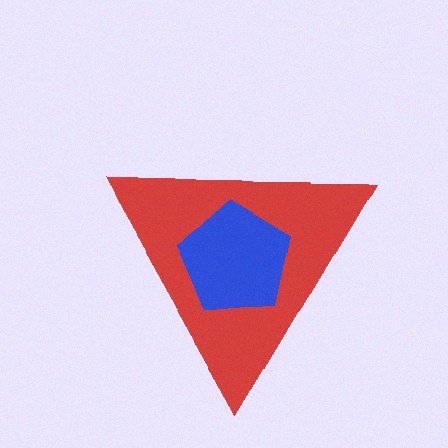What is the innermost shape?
The blue pentagon.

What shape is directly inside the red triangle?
The blue pentagon.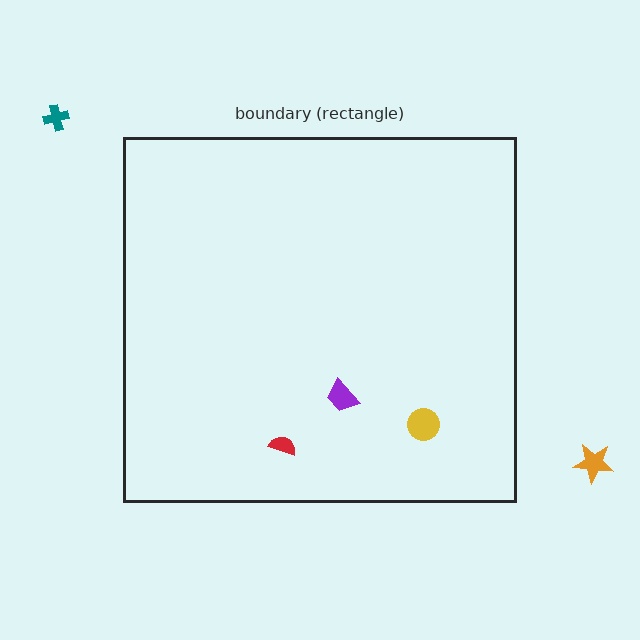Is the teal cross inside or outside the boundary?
Outside.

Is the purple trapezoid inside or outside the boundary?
Inside.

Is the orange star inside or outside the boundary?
Outside.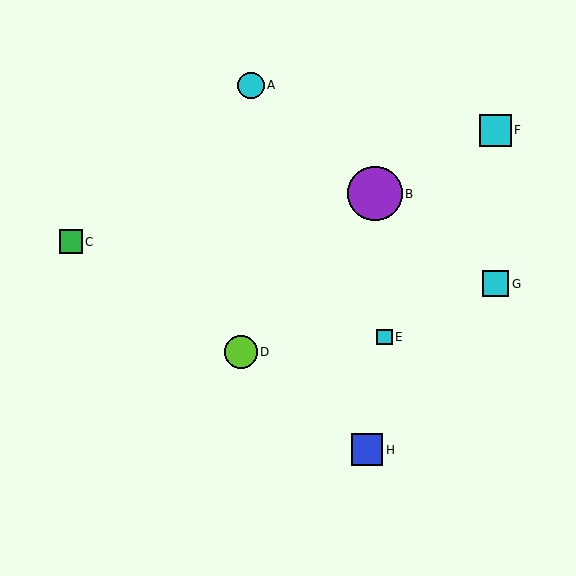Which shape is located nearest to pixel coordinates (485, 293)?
The cyan square (labeled G) at (496, 284) is nearest to that location.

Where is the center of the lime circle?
The center of the lime circle is at (241, 352).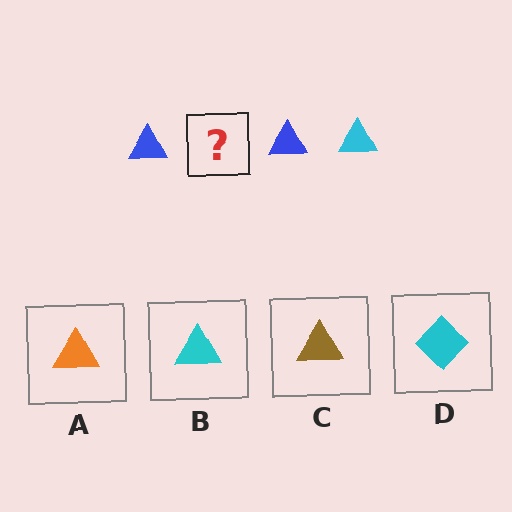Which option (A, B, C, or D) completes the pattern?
B.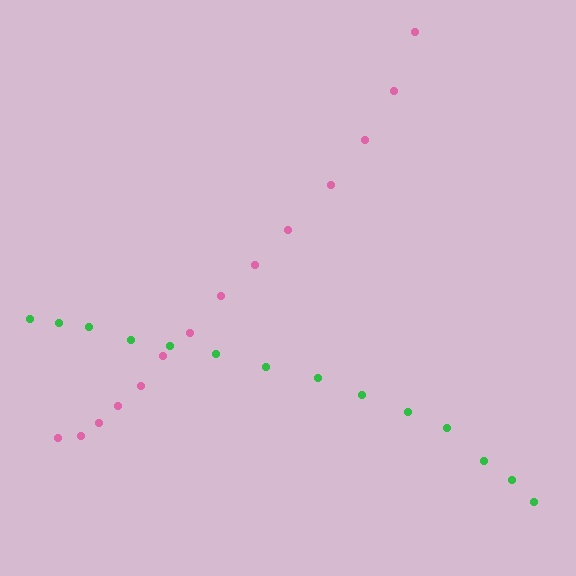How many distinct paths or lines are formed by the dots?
There are 2 distinct paths.